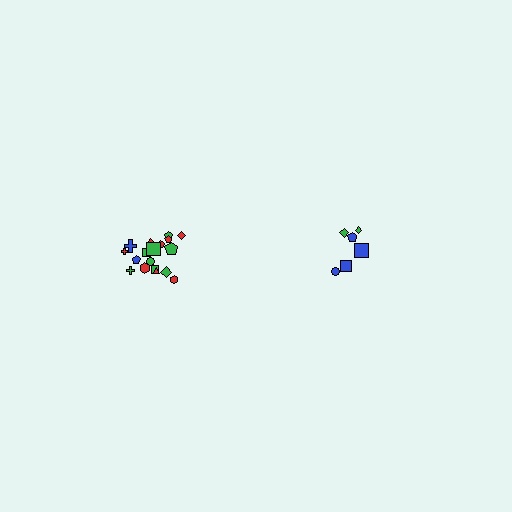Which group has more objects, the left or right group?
The left group.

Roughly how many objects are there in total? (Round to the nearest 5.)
Roughly 25 objects in total.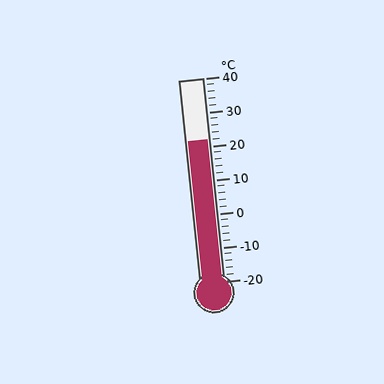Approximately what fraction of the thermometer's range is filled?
The thermometer is filled to approximately 70% of its range.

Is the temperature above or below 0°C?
The temperature is above 0°C.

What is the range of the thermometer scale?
The thermometer scale ranges from -20°C to 40°C.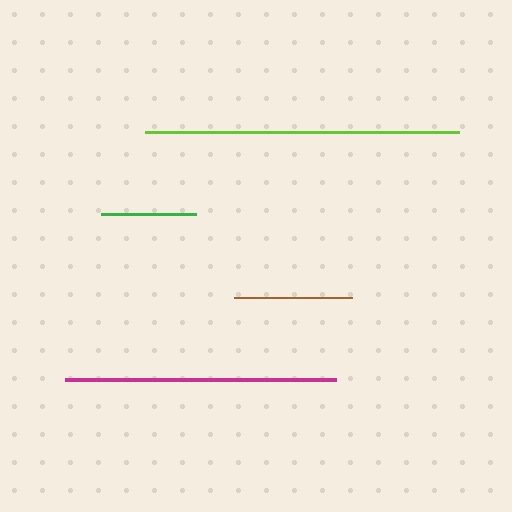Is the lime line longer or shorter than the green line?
The lime line is longer than the green line.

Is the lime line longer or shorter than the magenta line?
The lime line is longer than the magenta line.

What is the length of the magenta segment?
The magenta segment is approximately 271 pixels long.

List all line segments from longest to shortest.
From longest to shortest: lime, magenta, brown, green.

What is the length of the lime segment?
The lime segment is approximately 314 pixels long.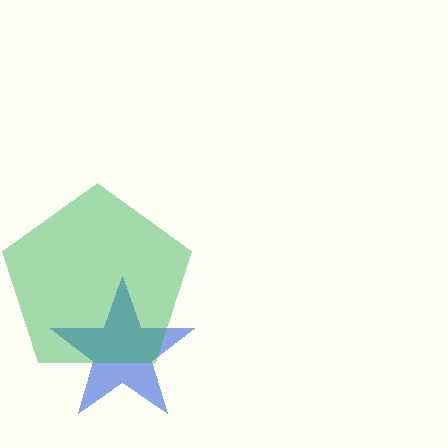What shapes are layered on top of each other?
The layered shapes are: a blue star, a green pentagon.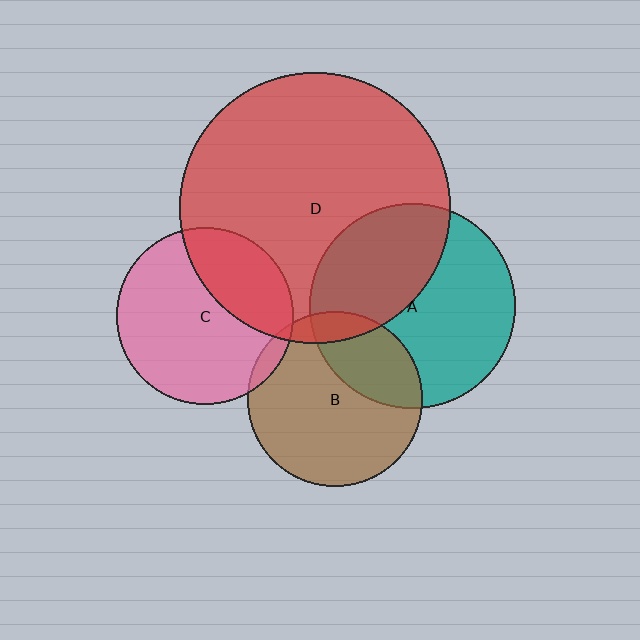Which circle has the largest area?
Circle D (red).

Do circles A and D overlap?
Yes.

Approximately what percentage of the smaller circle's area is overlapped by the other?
Approximately 40%.